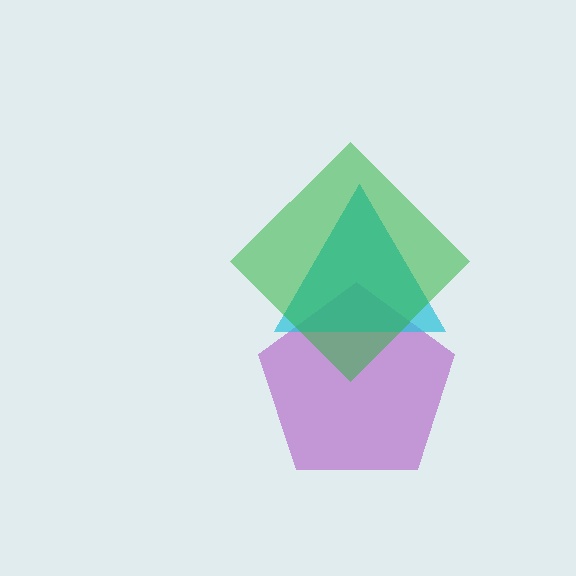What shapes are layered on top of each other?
The layered shapes are: a purple pentagon, a cyan triangle, a green diamond.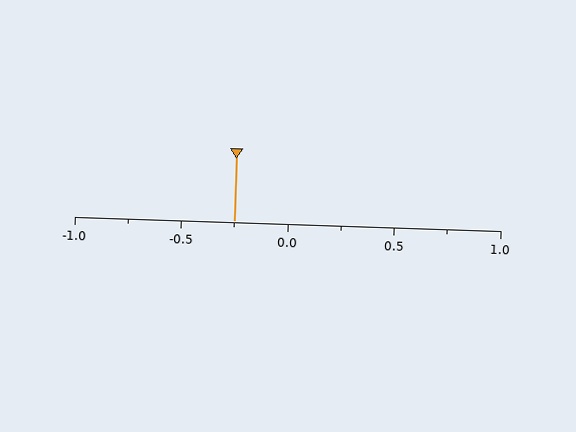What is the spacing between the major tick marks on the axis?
The major ticks are spaced 0.5 apart.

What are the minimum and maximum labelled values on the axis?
The axis runs from -1.0 to 1.0.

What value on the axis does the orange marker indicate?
The marker indicates approximately -0.25.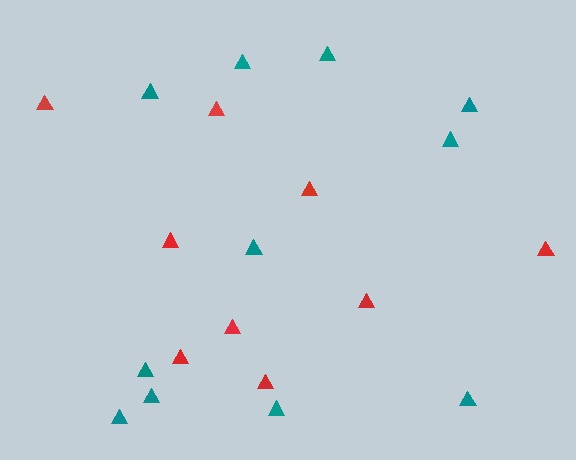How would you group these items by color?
There are 2 groups: one group of red triangles (9) and one group of teal triangles (11).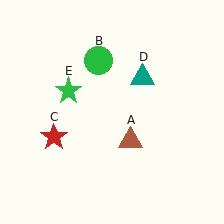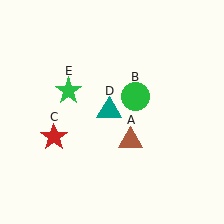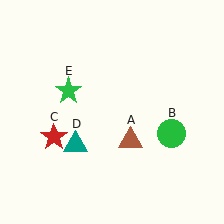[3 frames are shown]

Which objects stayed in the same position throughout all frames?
Brown triangle (object A) and red star (object C) and green star (object E) remained stationary.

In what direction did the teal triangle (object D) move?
The teal triangle (object D) moved down and to the left.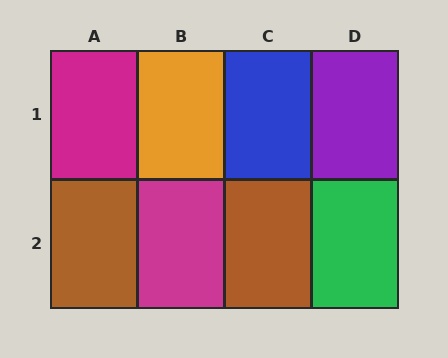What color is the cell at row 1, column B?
Orange.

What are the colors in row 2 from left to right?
Brown, magenta, brown, green.